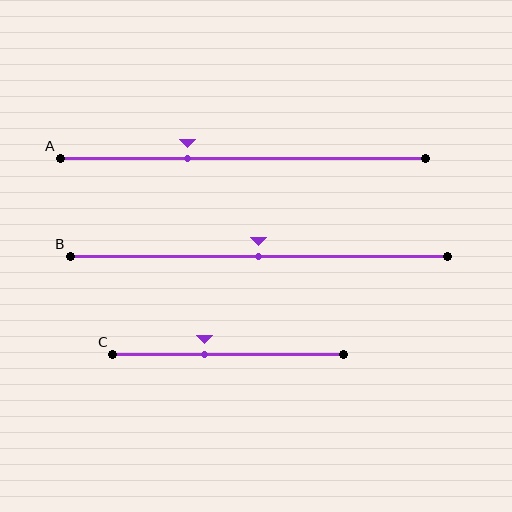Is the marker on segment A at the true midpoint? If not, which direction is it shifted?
No, the marker on segment A is shifted to the left by about 15% of the segment length.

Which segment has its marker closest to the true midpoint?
Segment B has its marker closest to the true midpoint.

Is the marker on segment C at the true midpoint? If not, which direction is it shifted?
No, the marker on segment C is shifted to the left by about 10% of the segment length.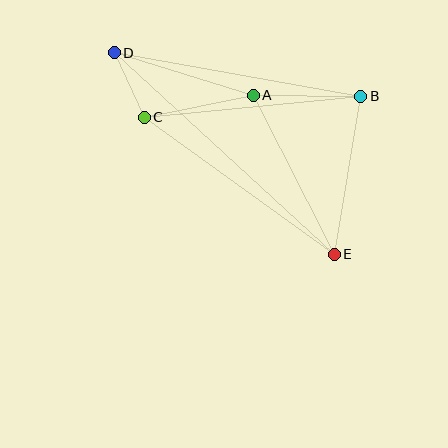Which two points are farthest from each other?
Points D and E are farthest from each other.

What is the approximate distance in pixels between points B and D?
The distance between B and D is approximately 250 pixels.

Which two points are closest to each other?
Points C and D are closest to each other.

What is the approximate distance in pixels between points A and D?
The distance between A and D is approximately 145 pixels.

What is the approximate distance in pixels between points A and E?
The distance between A and E is approximately 179 pixels.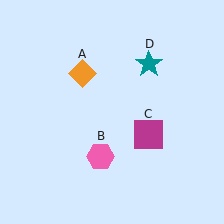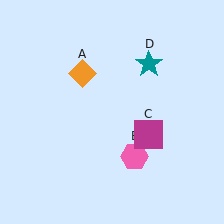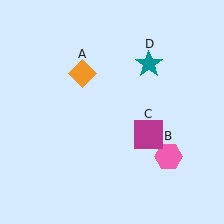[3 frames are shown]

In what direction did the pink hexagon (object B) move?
The pink hexagon (object B) moved right.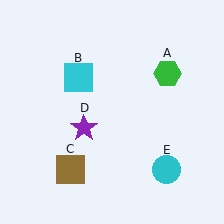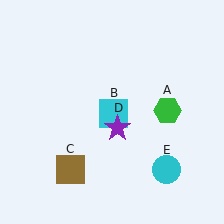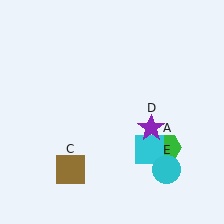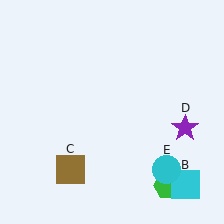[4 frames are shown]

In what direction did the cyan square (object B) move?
The cyan square (object B) moved down and to the right.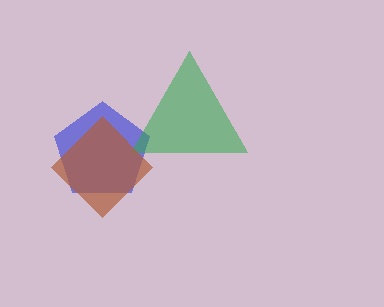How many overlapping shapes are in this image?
There are 3 overlapping shapes in the image.